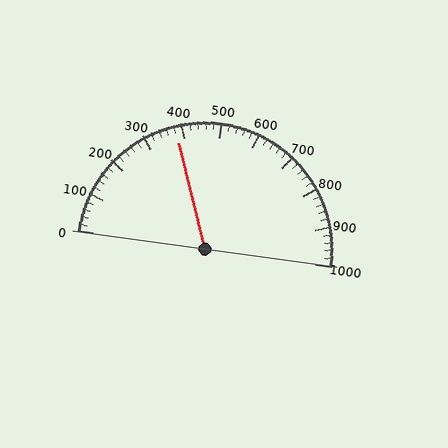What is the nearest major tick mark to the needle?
The nearest major tick mark is 400.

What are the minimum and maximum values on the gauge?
The gauge ranges from 0 to 1000.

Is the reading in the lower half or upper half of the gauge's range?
The reading is in the lower half of the range (0 to 1000).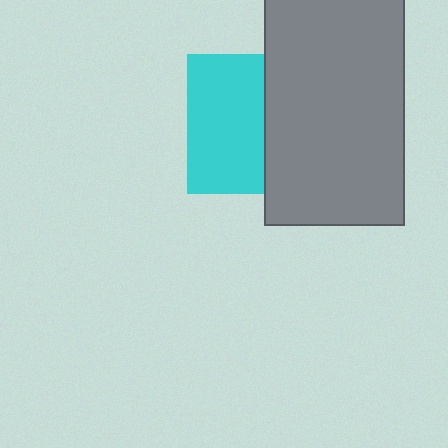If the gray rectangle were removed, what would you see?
You would see the complete cyan square.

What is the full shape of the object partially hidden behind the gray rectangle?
The partially hidden object is a cyan square.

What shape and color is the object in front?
The object in front is a gray rectangle.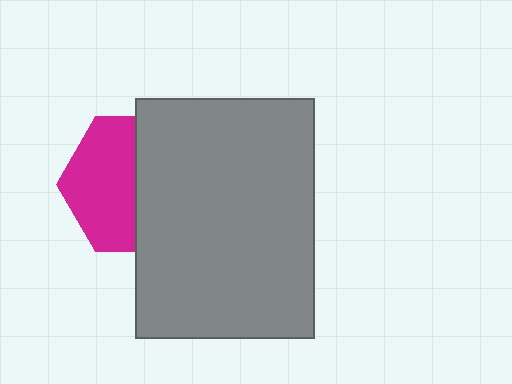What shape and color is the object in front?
The object in front is a gray rectangle.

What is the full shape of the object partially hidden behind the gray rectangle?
The partially hidden object is a magenta hexagon.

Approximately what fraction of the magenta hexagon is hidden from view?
Roughly 49% of the magenta hexagon is hidden behind the gray rectangle.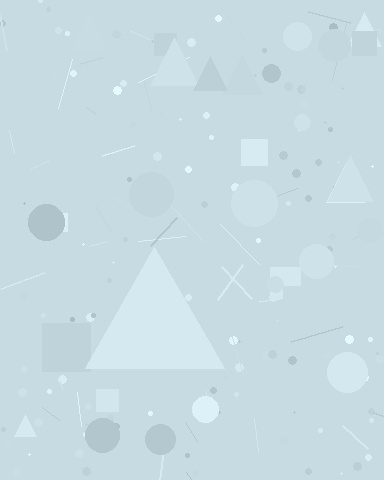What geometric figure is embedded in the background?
A triangle is embedded in the background.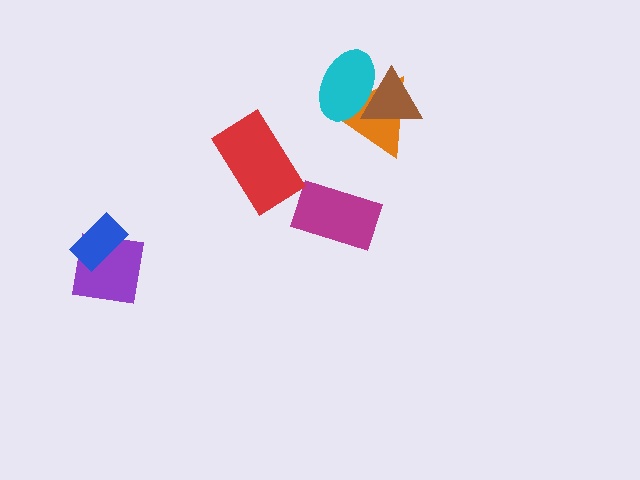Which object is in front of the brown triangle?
The cyan ellipse is in front of the brown triangle.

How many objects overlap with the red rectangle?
0 objects overlap with the red rectangle.